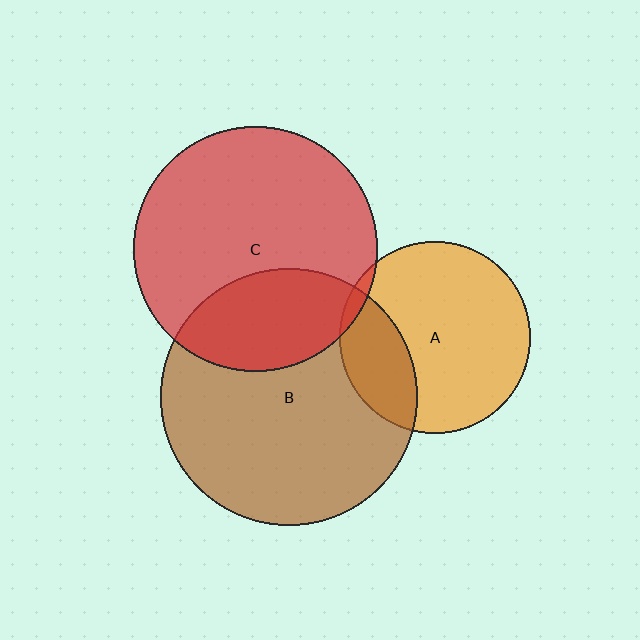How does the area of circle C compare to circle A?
Approximately 1.6 times.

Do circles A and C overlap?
Yes.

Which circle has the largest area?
Circle B (brown).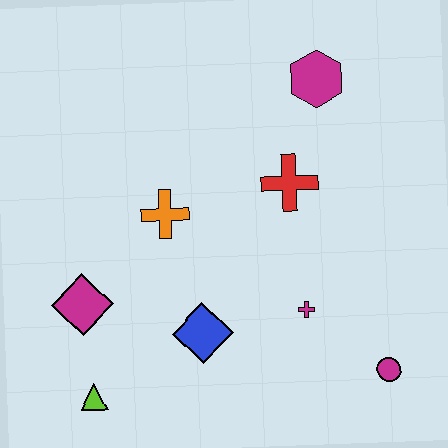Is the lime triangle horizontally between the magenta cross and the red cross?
No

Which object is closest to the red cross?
The magenta hexagon is closest to the red cross.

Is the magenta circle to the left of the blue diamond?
No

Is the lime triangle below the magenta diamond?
Yes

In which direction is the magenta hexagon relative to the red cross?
The magenta hexagon is above the red cross.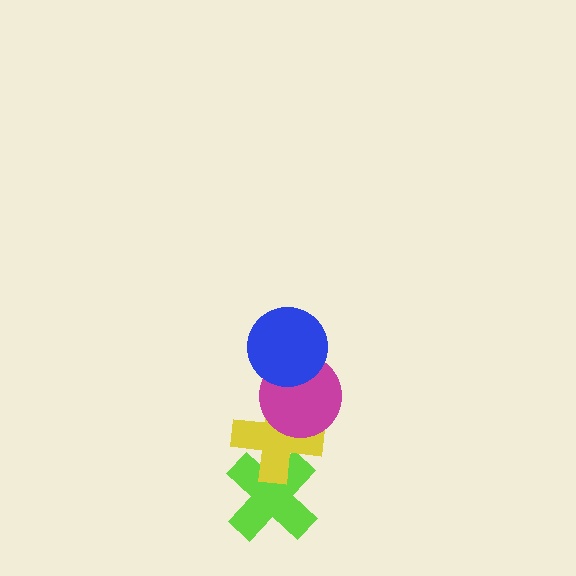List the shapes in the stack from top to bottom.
From top to bottom: the blue circle, the magenta circle, the yellow cross, the lime cross.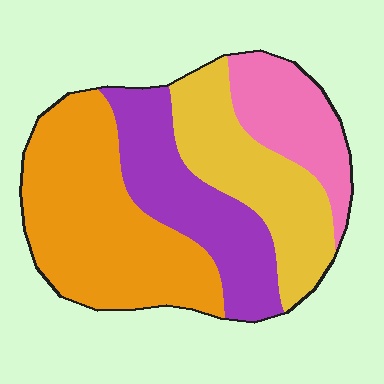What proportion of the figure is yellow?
Yellow covers around 25% of the figure.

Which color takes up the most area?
Orange, at roughly 35%.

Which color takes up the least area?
Pink, at roughly 15%.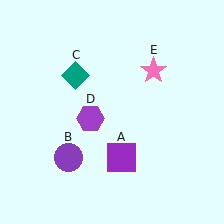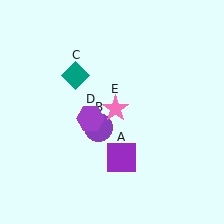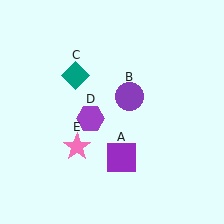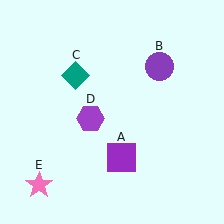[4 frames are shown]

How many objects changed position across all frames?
2 objects changed position: purple circle (object B), pink star (object E).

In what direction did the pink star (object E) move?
The pink star (object E) moved down and to the left.